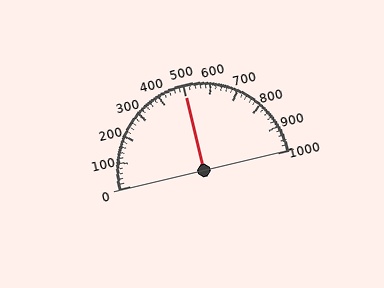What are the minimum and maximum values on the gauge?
The gauge ranges from 0 to 1000.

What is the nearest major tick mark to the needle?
The nearest major tick mark is 500.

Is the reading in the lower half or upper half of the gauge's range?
The reading is in the upper half of the range (0 to 1000).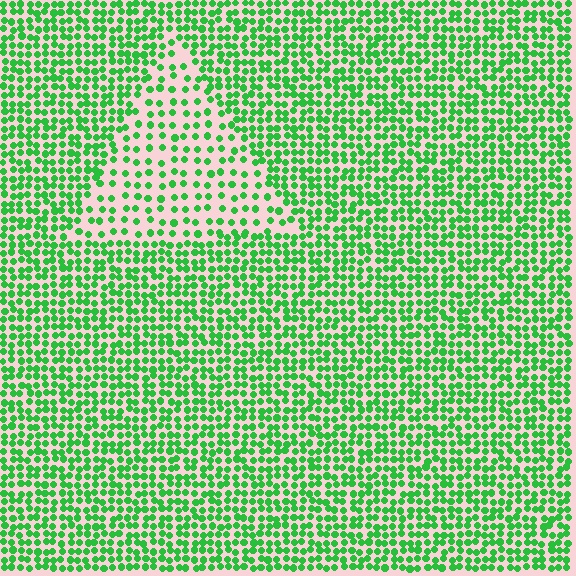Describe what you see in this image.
The image contains small green elements arranged at two different densities. A triangle-shaped region is visible where the elements are less densely packed than the surrounding area.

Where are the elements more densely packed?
The elements are more densely packed outside the triangle boundary.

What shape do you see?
I see a triangle.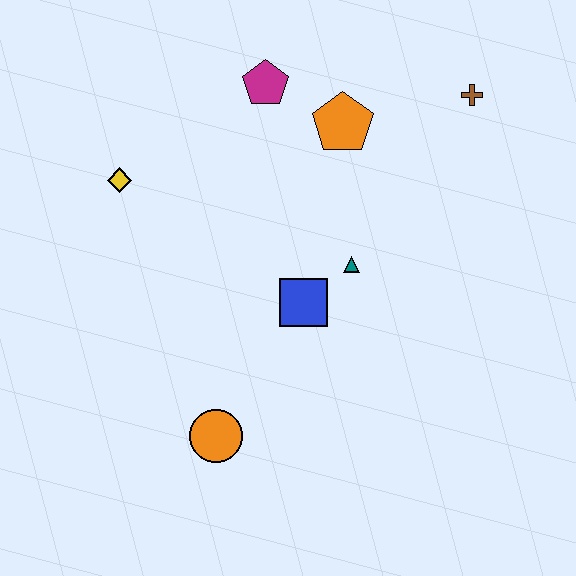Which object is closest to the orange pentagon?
The magenta pentagon is closest to the orange pentagon.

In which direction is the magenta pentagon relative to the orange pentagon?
The magenta pentagon is to the left of the orange pentagon.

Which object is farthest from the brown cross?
The orange circle is farthest from the brown cross.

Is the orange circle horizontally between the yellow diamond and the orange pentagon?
Yes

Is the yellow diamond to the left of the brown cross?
Yes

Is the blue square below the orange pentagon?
Yes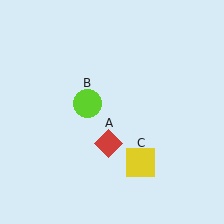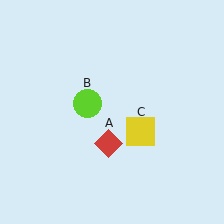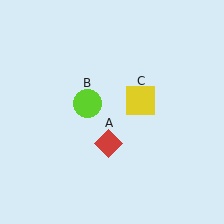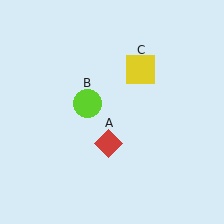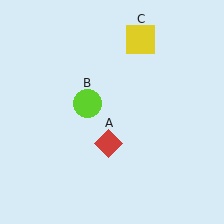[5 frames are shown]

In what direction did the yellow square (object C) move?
The yellow square (object C) moved up.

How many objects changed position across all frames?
1 object changed position: yellow square (object C).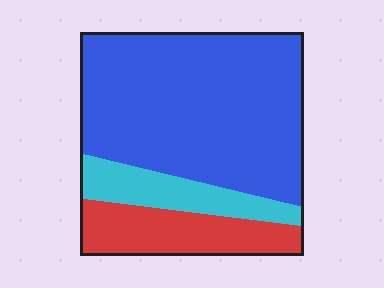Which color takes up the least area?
Cyan, at roughly 15%.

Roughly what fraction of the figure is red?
Red takes up less than a quarter of the figure.